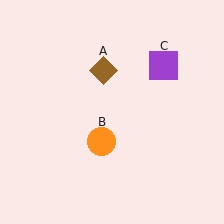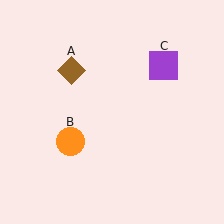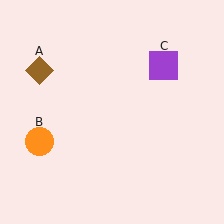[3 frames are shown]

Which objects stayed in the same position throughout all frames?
Purple square (object C) remained stationary.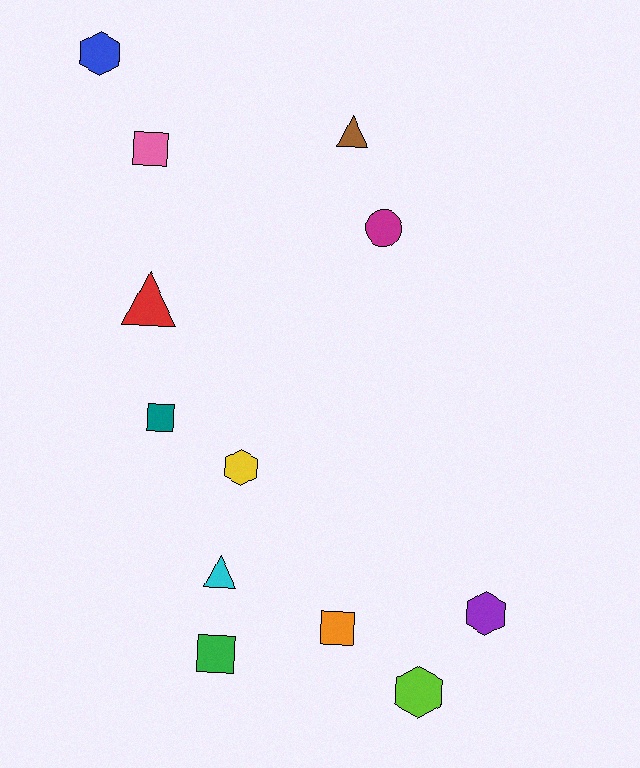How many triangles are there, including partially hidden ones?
There are 3 triangles.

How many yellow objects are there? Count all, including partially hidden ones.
There is 1 yellow object.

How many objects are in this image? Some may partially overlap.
There are 12 objects.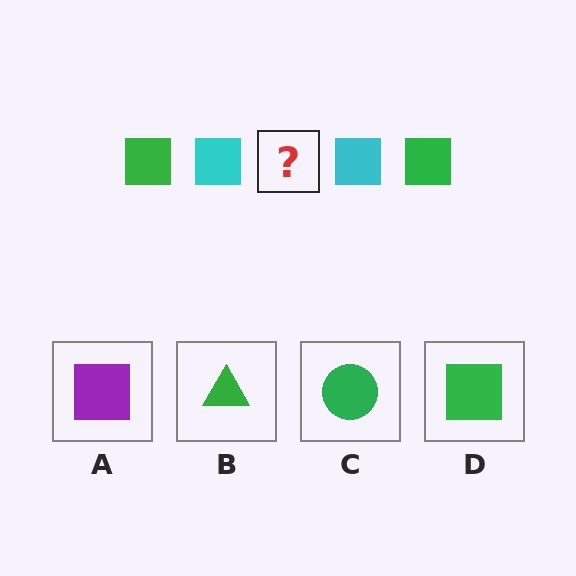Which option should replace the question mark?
Option D.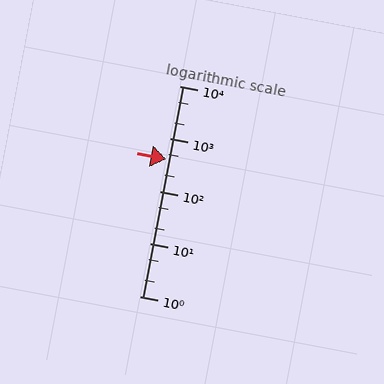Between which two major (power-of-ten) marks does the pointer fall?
The pointer is between 100 and 1000.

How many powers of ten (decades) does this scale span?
The scale spans 4 decades, from 1 to 10000.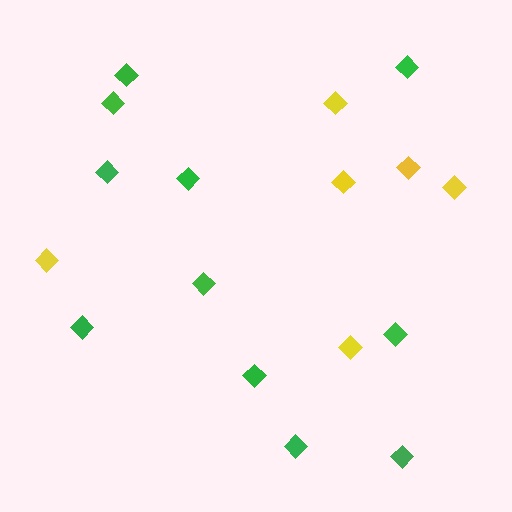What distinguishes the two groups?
There are 2 groups: one group of yellow diamonds (6) and one group of green diamonds (11).